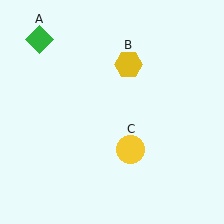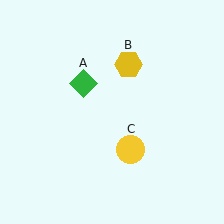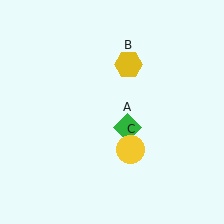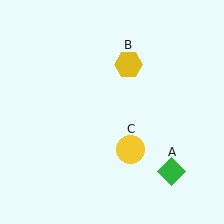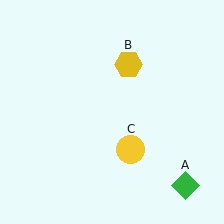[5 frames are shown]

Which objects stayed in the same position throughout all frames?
Yellow hexagon (object B) and yellow circle (object C) remained stationary.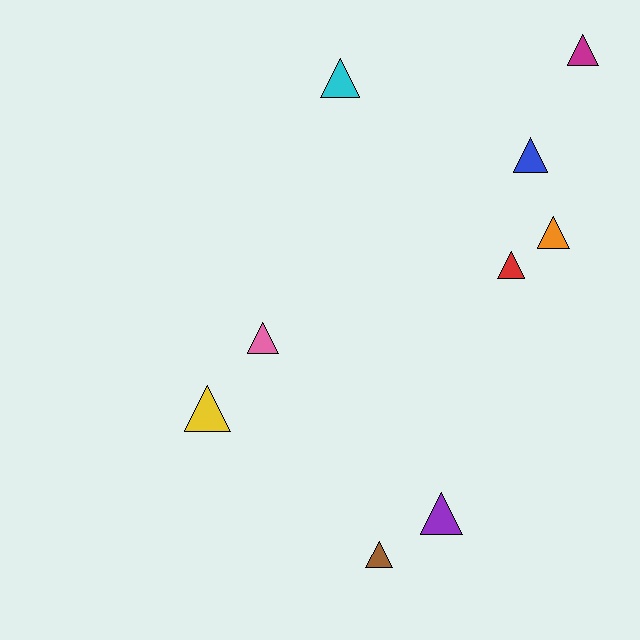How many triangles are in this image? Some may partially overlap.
There are 9 triangles.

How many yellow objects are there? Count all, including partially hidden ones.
There is 1 yellow object.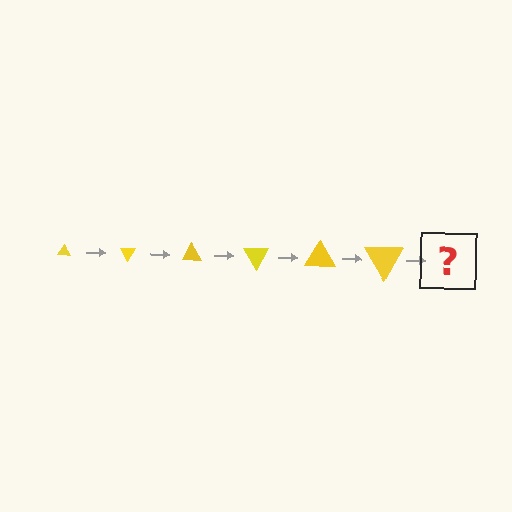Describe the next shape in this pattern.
It should be a triangle, larger than the previous one and rotated 360 degrees from the start.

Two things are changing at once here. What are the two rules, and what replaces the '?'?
The two rules are that the triangle grows larger each step and it rotates 60 degrees each step. The '?' should be a triangle, larger than the previous one and rotated 360 degrees from the start.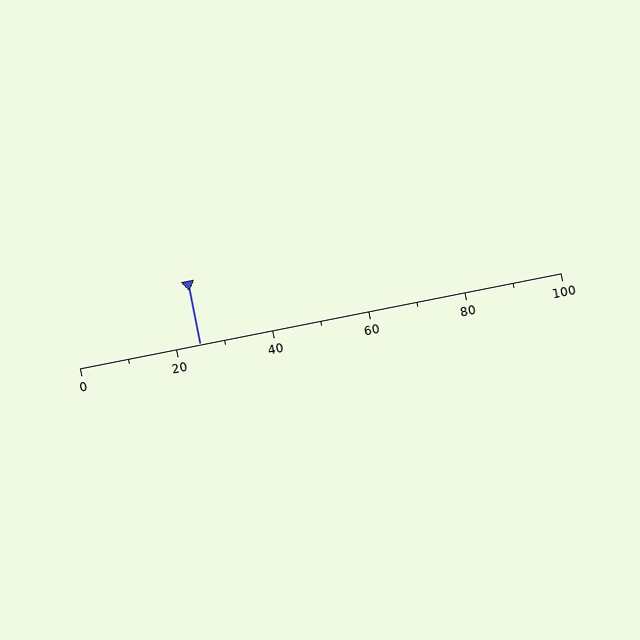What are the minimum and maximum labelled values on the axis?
The axis runs from 0 to 100.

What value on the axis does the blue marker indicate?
The marker indicates approximately 25.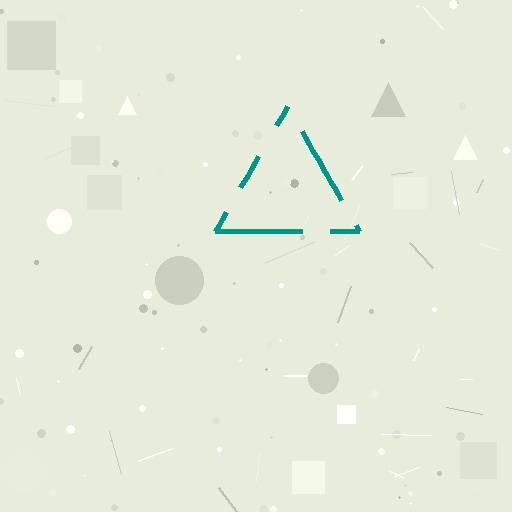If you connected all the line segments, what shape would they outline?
They would outline a triangle.